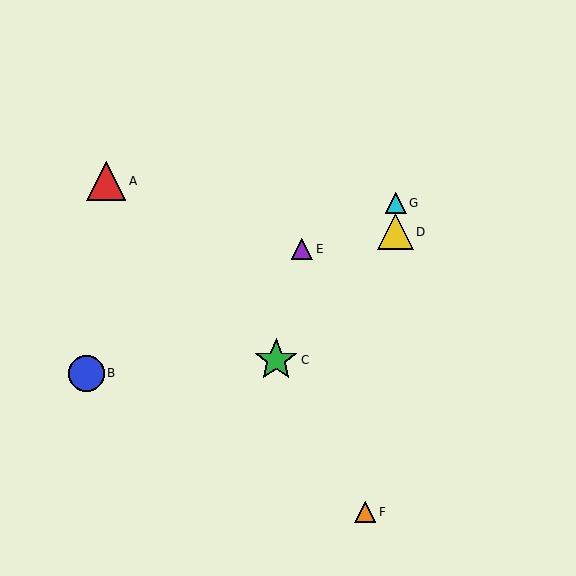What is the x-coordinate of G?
Object G is at x≈396.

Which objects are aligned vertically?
Objects D, G are aligned vertically.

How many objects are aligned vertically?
2 objects (D, G) are aligned vertically.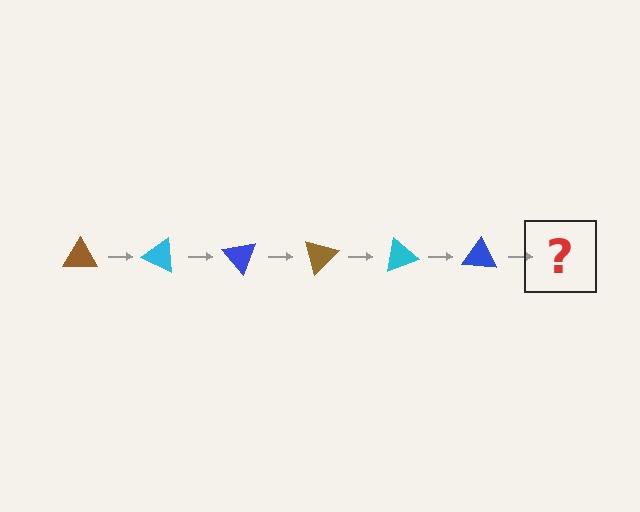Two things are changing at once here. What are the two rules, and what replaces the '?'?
The two rules are that it rotates 25 degrees each step and the color cycles through brown, cyan, and blue. The '?' should be a brown triangle, rotated 150 degrees from the start.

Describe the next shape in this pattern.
It should be a brown triangle, rotated 150 degrees from the start.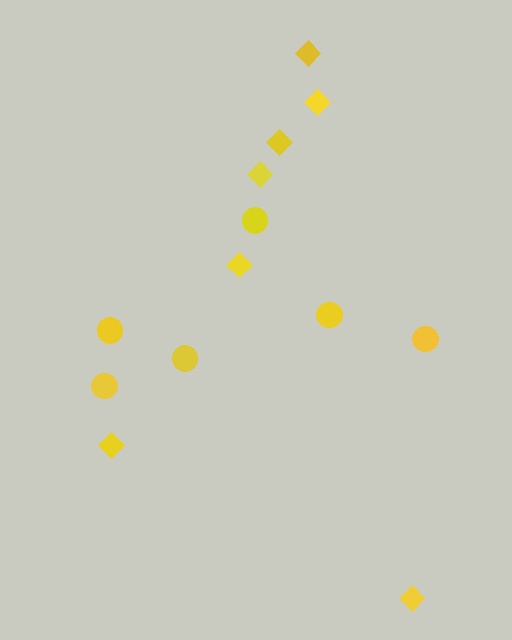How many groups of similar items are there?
There are 2 groups: one group of diamonds (7) and one group of circles (6).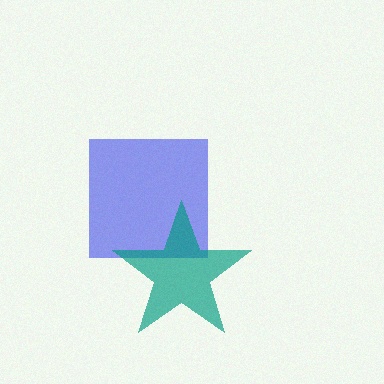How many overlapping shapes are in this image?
There are 2 overlapping shapes in the image.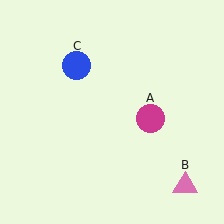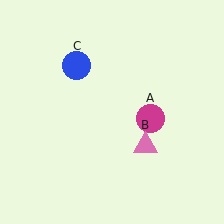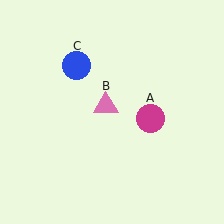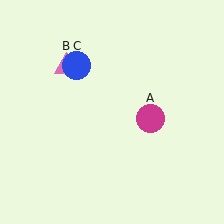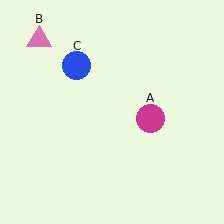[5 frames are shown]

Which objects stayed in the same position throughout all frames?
Magenta circle (object A) and blue circle (object C) remained stationary.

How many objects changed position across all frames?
1 object changed position: pink triangle (object B).